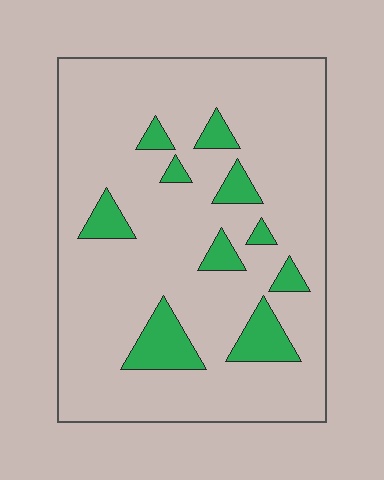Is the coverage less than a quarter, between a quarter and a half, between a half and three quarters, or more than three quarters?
Less than a quarter.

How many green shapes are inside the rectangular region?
10.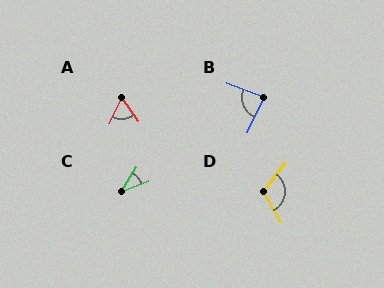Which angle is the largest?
D, at approximately 113 degrees.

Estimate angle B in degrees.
Approximately 85 degrees.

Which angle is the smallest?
C, at approximately 37 degrees.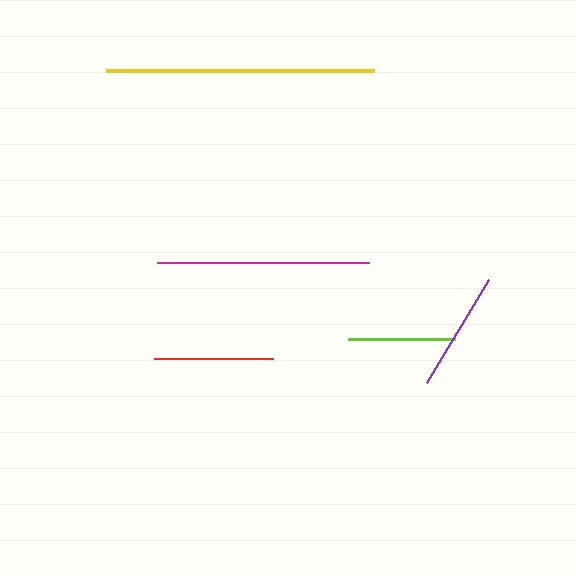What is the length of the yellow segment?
The yellow segment is approximately 268 pixels long.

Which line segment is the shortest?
The lime line is the shortest at approximately 107 pixels.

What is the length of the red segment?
The red segment is approximately 120 pixels long.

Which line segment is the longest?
The yellow line is the longest at approximately 268 pixels.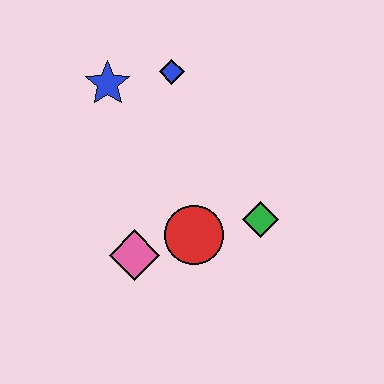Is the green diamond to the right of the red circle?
Yes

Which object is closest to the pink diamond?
The red circle is closest to the pink diamond.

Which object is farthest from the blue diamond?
The pink diamond is farthest from the blue diamond.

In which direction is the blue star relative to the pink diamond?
The blue star is above the pink diamond.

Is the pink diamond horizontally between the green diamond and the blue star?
Yes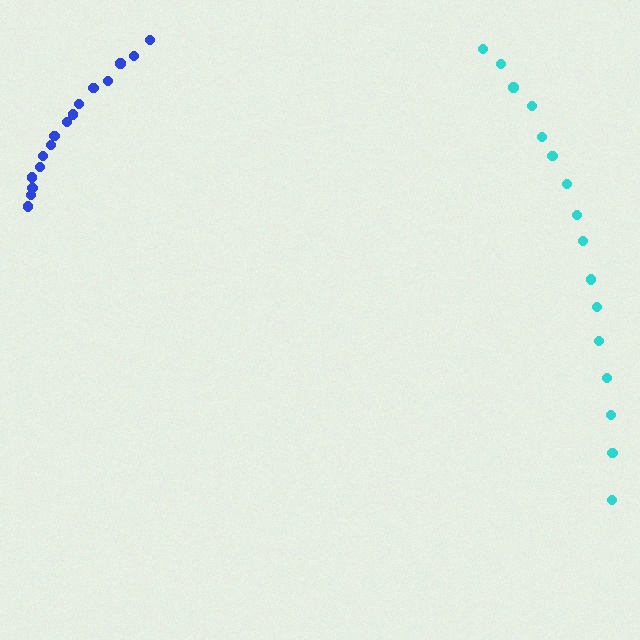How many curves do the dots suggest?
There are 2 distinct paths.